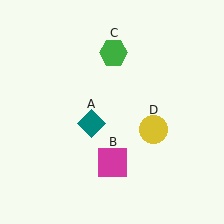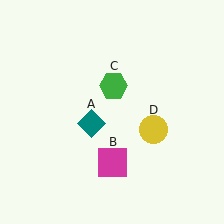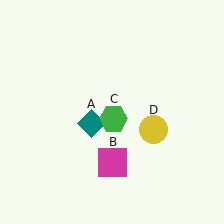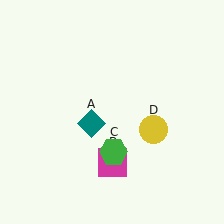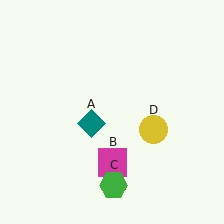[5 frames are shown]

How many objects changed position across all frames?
1 object changed position: green hexagon (object C).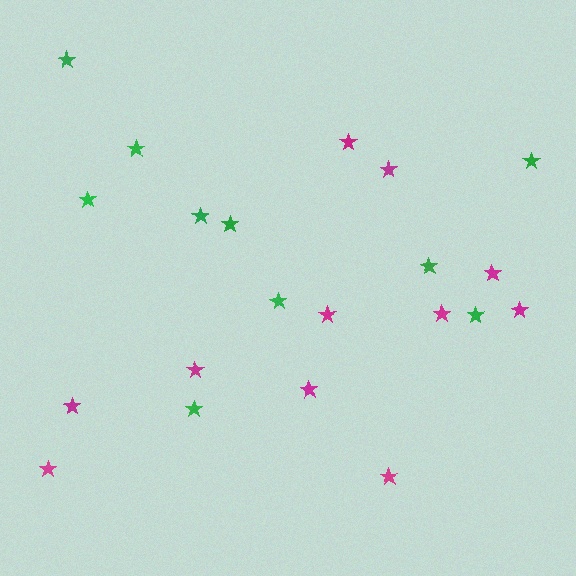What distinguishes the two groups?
There are 2 groups: one group of magenta stars (11) and one group of green stars (10).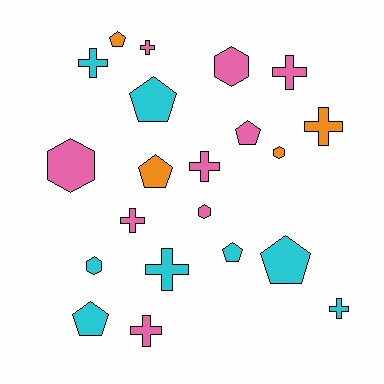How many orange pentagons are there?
There are 2 orange pentagons.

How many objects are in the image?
There are 21 objects.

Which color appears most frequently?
Pink, with 9 objects.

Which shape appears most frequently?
Cross, with 9 objects.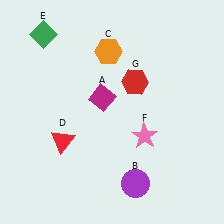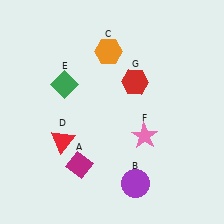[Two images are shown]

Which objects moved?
The objects that moved are: the magenta diamond (A), the green diamond (E).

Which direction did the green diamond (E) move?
The green diamond (E) moved down.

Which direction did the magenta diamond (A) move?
The magenta diamond (A) moved down.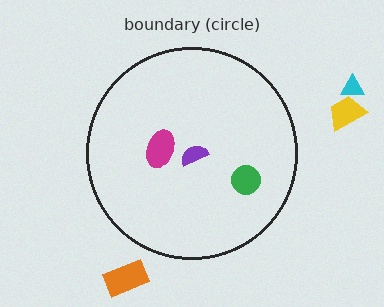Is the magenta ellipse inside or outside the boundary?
Inside.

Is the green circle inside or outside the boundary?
Inside.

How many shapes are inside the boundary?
3 inside, 3 outside.